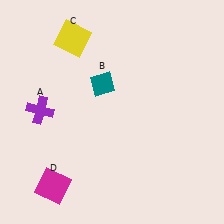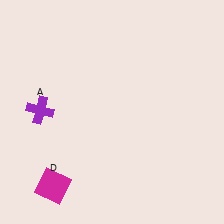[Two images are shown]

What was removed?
The yellow square (C), the teal diamond (B) were removed in Image 2.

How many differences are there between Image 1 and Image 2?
There are 2 differences between the two images.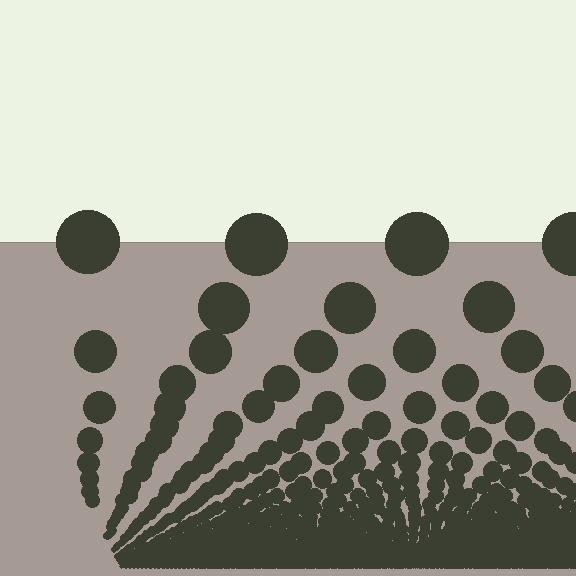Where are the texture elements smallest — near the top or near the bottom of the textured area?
Near the bottom.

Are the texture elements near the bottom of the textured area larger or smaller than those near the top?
Smaller. The gradient is inverted — elements near the bottom are smaller and denser.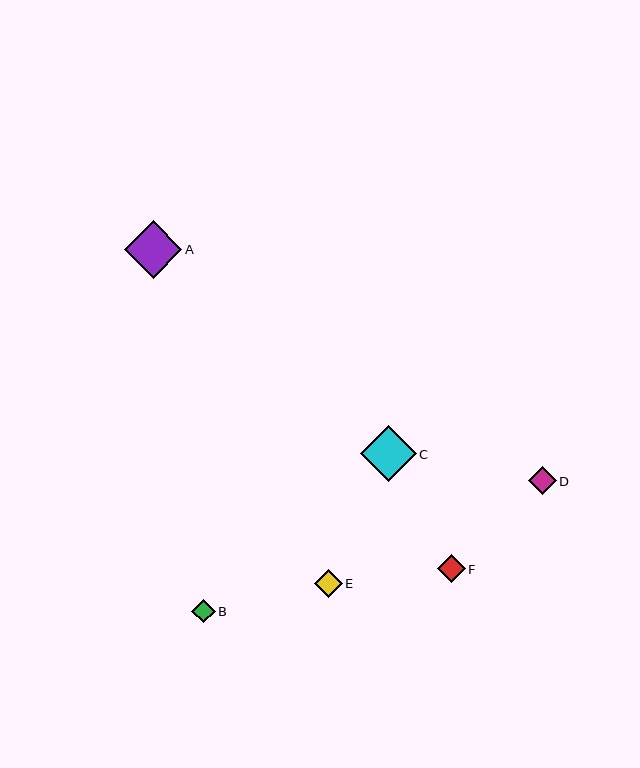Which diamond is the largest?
Diamond A is the largest with a size of approximately 57 pixels.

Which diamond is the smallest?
Diamond B is the smallest with a size of approximately 23 pixels.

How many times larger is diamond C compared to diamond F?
Diamond C is approximately 2.0 times the size of diamond F.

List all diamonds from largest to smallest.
From largest to smallest: A, C, E, D, F, B.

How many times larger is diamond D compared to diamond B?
Diamond D is approximately 1.2 times the size of diamond B.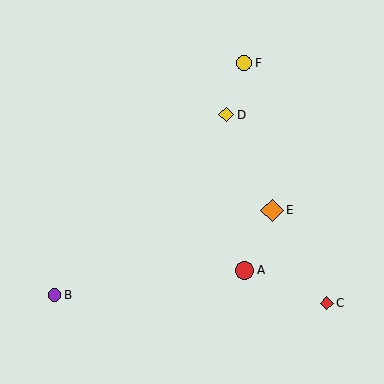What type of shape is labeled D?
Shape D is a yellow diamond.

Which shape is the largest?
The orange diamond (labeled E) is the largest.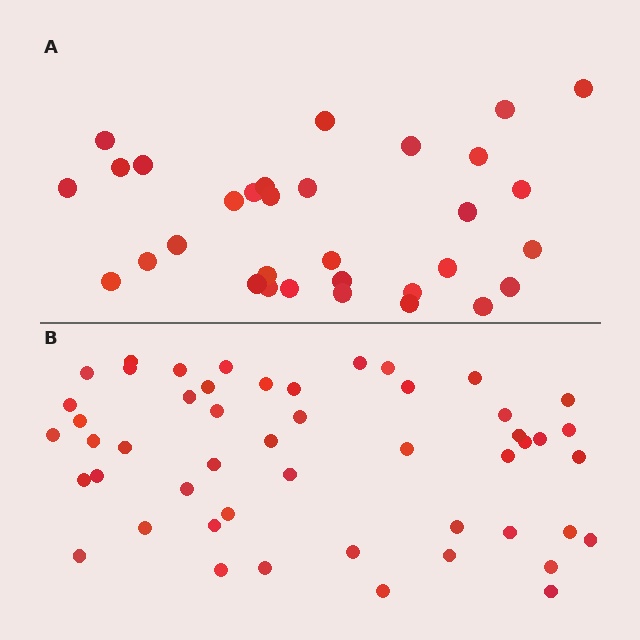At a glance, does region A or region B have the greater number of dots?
Region B (the bottom region) has more dots.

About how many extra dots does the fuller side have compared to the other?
Region B has approximately 20 more dots than region A.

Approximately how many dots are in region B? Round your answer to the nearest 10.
About 50 dots.